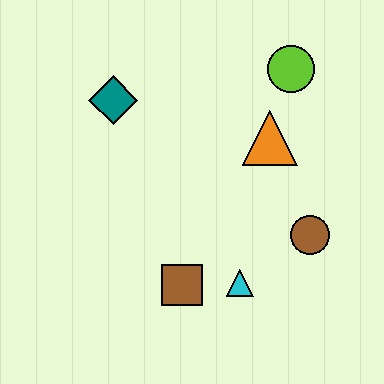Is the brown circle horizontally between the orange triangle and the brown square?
No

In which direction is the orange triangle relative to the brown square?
The orange triangle is above the brown square.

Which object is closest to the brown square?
The cyan triangle is closest to the brown square.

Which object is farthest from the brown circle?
The teal diamond is farthest from the brown circle.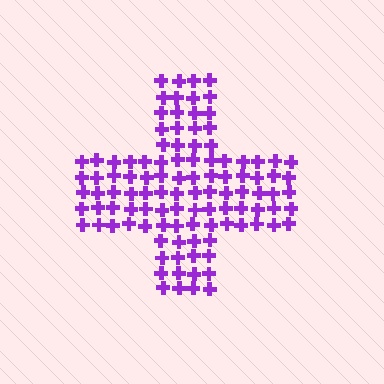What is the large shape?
The large shape is a cross.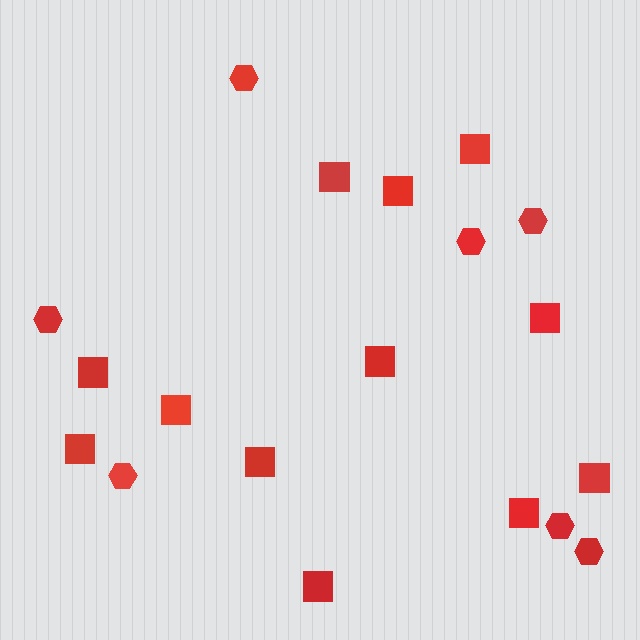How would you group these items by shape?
There are 2 groups: one group of hexagons (7) and one group of squares (12).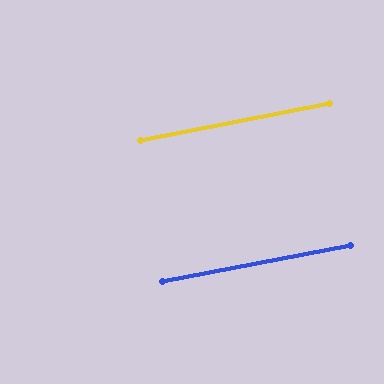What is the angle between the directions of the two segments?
Approximately 0 degrees.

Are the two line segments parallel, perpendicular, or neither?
Parallel — their directions differ by only 0.1°.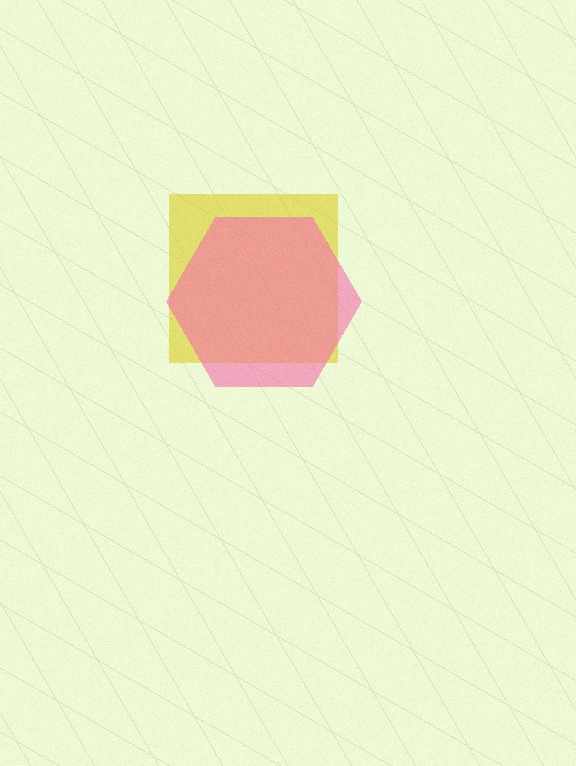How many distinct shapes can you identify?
There are 2 distinct shapes: a yellow square, a pink hexagon.